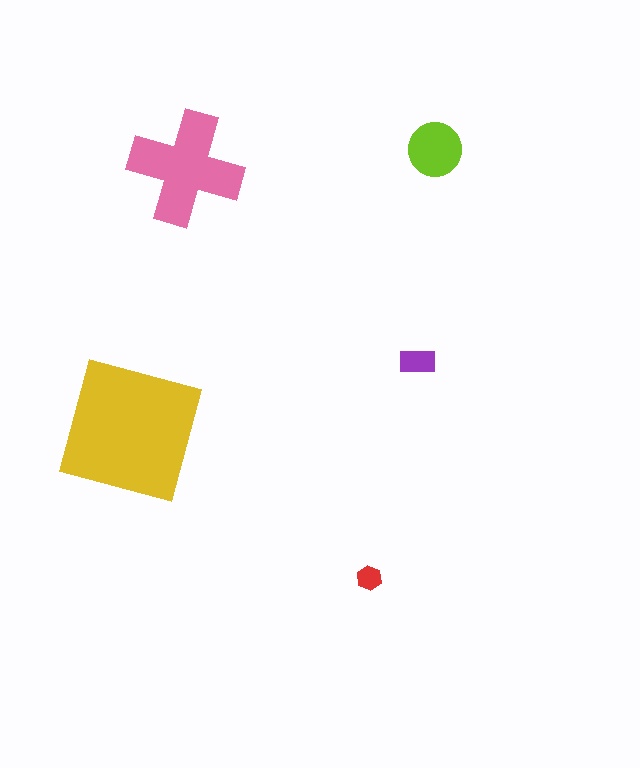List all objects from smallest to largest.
The red hexagon, the purple rectangle, the lime circle, the pink cross, the yellow square.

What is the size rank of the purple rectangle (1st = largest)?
4th.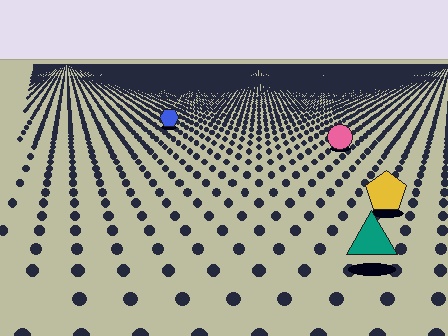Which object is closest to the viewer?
The teal triangle is closest. The texture marks near it are larger and more spread out.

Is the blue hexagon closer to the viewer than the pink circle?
No. The pink circle is closer — you can tell from the texture gradient: the ground texture is coarser near it.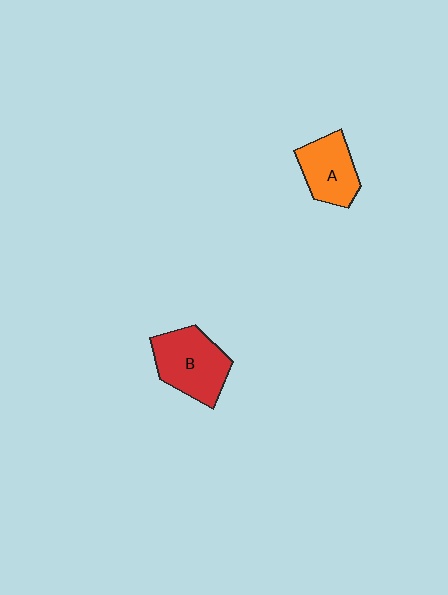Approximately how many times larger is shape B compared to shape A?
Approximately 1.3 times.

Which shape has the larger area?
Shape B (red).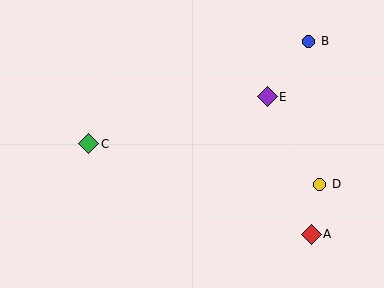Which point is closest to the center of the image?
Point E at (267, 97) is closest to the center.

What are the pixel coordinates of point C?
Point C is at (89, 144).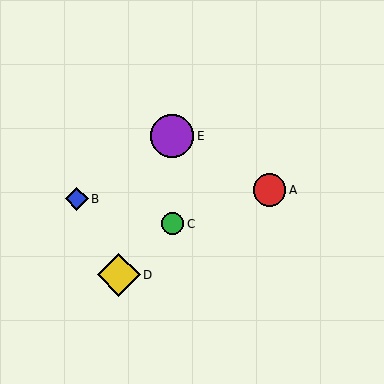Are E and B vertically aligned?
No, E is at x≈172 and B is at x≈77.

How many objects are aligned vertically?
2 objects (C, E) are aligned vertically.